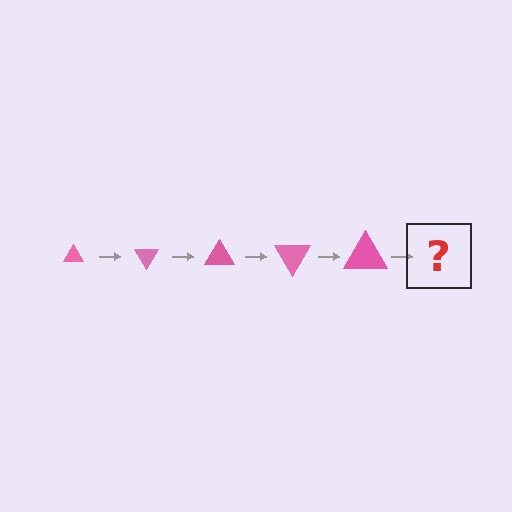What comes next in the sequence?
The next element should be a triangle, larger than the previous one and rotated 300 degrees from the start.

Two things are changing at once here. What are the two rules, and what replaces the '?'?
The two rules are that the triangle grows larger each step and it rotates 60 degrees each step. The '?' should be a triangle, larger than the previous one and rotated 300 degrees from the start.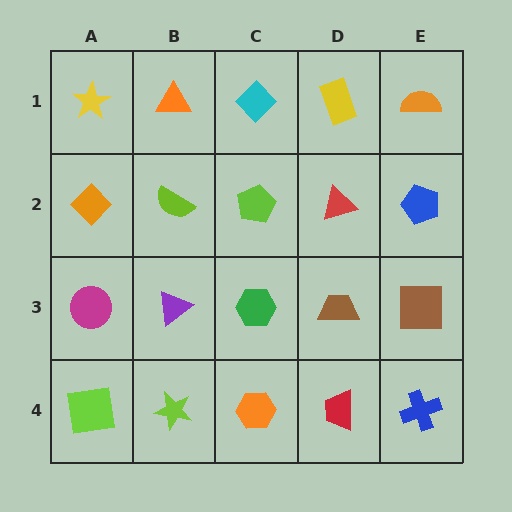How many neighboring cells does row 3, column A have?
3.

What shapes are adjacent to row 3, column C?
A lime pentagon (row 2, column C), an orange hexagon (row 4, column C), a purple triangle (row 3, column B), a brown trapezoid (row 3, column D).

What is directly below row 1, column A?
An orange diamond.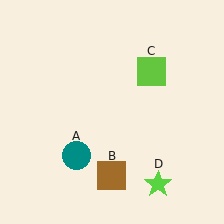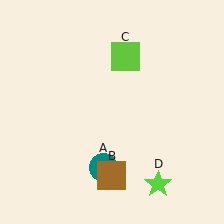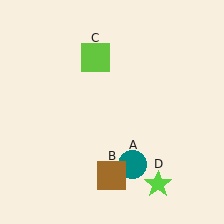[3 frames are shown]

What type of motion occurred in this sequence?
The teal circle (object A), lime square (object C) rotated counterclockwise around the center of the scene.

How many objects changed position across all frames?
2 objects changed position: teal circle (object A), lime square (object C).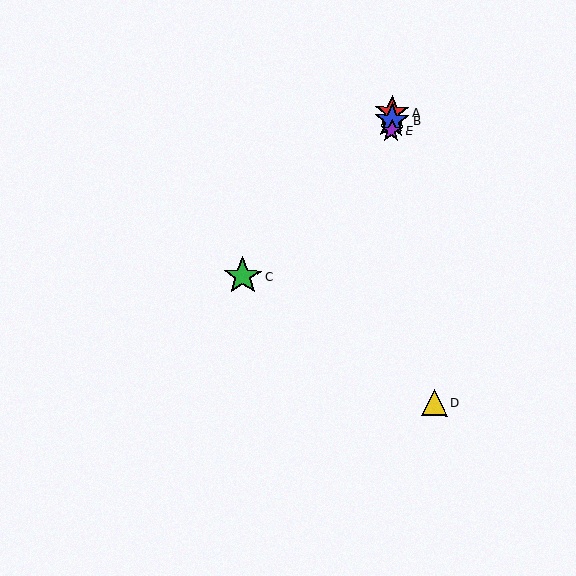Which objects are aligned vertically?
Objects A, B, E are aligned vertically.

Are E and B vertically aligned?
Yes, both are at x≈392.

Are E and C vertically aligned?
No, E is at x≈392 and C is at x≈243.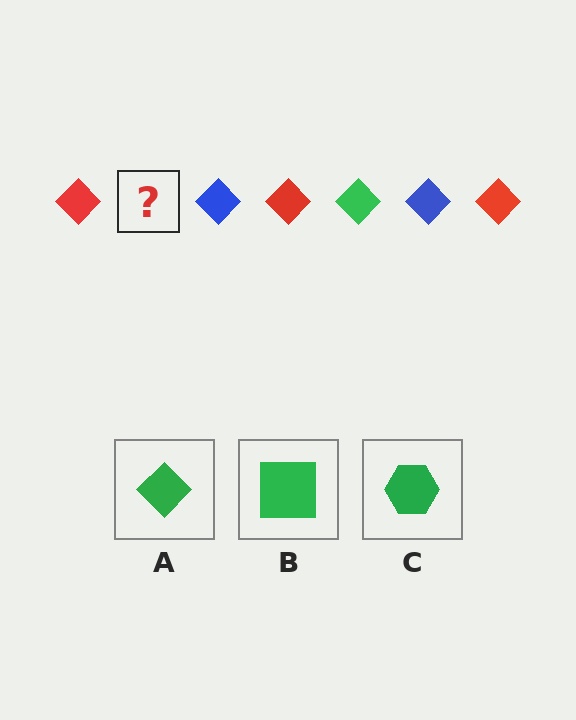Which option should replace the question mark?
Option A.